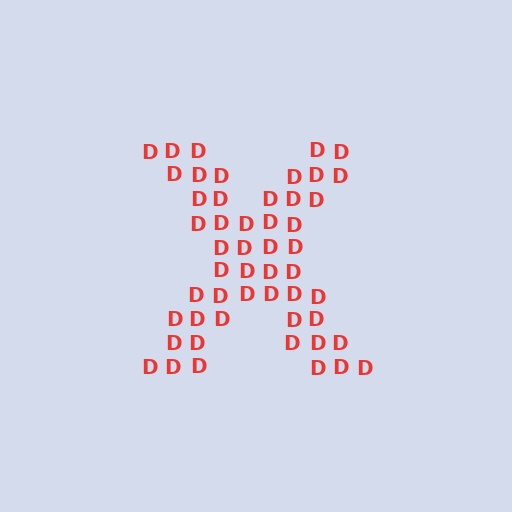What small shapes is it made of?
It is made of small letter D's.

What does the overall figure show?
The overall figure shows the letter X.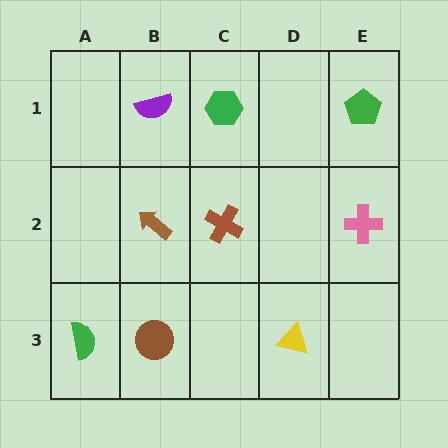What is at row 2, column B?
A brown arrow.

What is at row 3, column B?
A brown circle.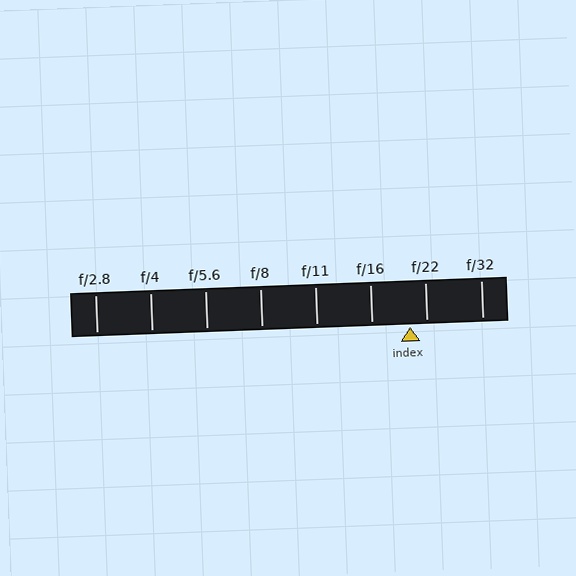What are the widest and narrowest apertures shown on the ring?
The widest aperture shown is f/2.8 and the narrowest is f/32.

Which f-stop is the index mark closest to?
The index mark is closest to f/22.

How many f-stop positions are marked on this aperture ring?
There are 8 f-stop positions marked.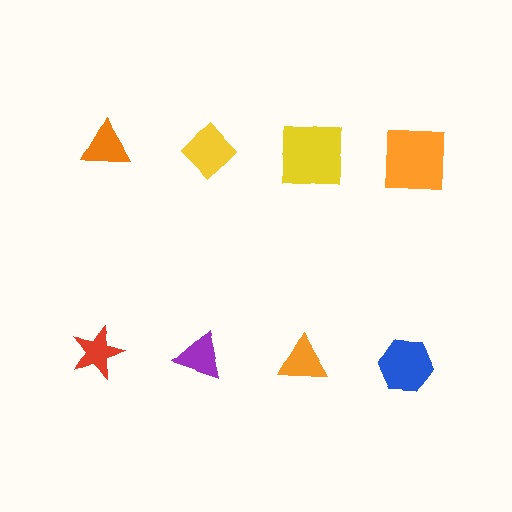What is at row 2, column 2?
A purple triangle.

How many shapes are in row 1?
4 shapes.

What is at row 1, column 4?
An orange square.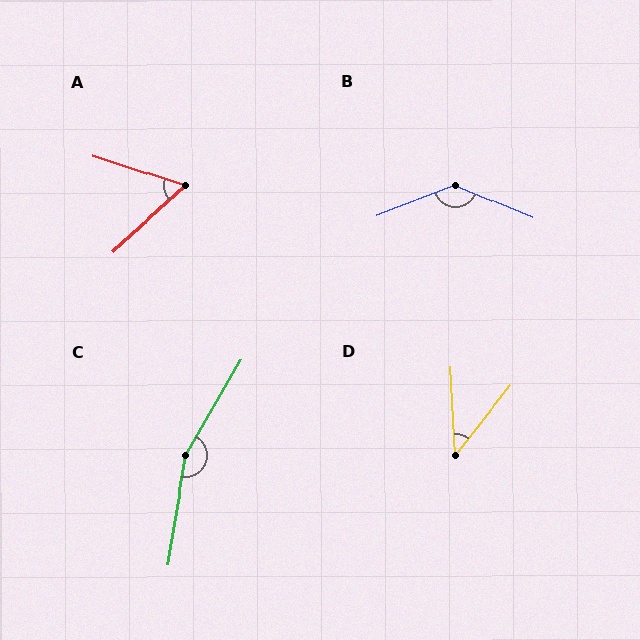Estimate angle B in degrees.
Approximately 136 degrees.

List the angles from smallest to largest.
D (41°), A (60°), B (136°), C (159°).